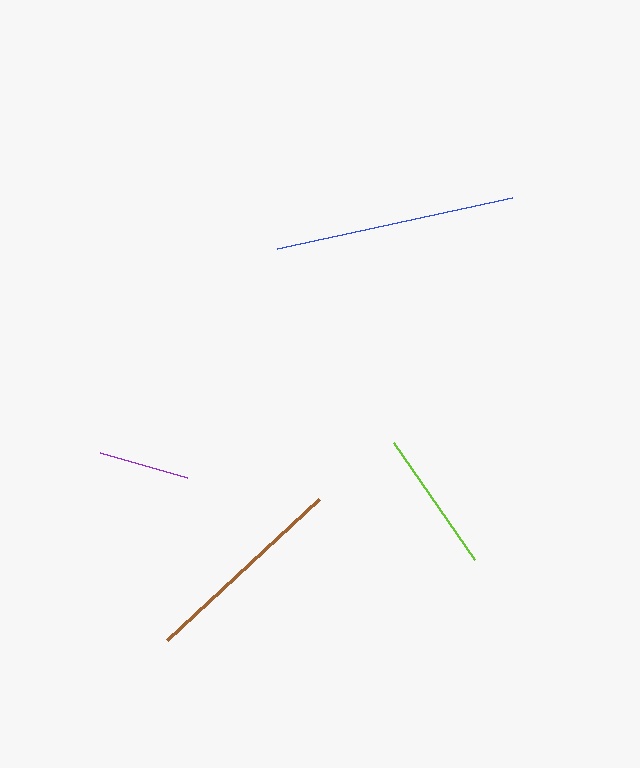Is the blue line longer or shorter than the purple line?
The blue line is longer than the purple line.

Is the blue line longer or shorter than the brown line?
The blue line is longer than the brown line.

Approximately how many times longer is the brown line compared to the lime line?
The brown line is approximately 1.5 times the length of the lime line.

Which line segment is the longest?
The blue line is the longest at approximately 240 pixels.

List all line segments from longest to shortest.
From longest to shortest: blue, brown, lime, purple.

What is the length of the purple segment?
The purple segment is approximately 91 pixels long.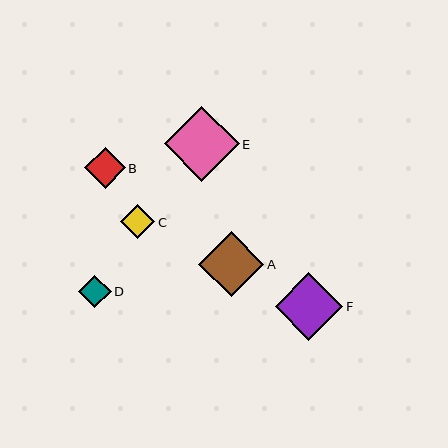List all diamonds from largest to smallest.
From largest to smallest: E, F, A, B, C, D.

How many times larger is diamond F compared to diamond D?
Diamond F is approximately 2.1 times the size of diamond D.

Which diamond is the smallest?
Diamond D is the smallest with a size of approximately 32 pixels.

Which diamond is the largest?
Diamond E is the largest with a size of approximately 75 pixels.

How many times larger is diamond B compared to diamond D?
Diamond B is approximately 1.3 times the size of diamond D.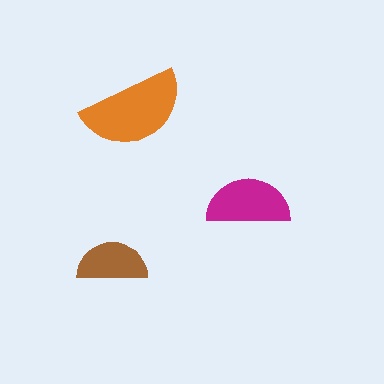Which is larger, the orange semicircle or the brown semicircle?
The orange one.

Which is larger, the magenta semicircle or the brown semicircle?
The magenta one.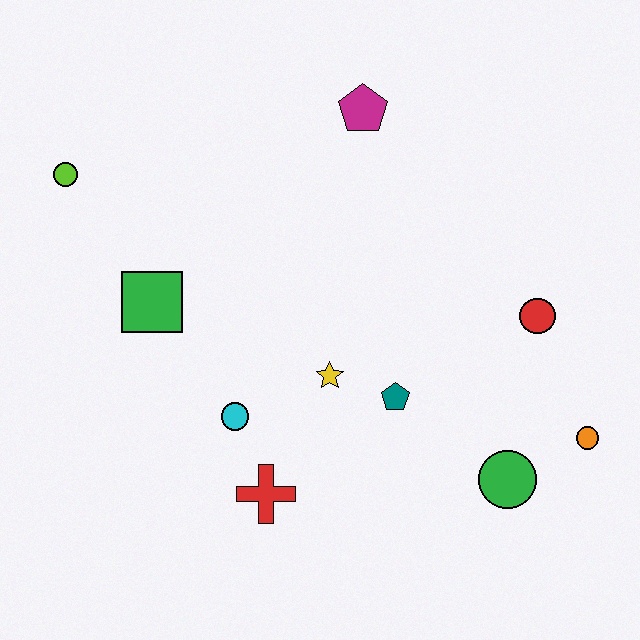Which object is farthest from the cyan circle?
The orange circle is farthest from the cyan circle.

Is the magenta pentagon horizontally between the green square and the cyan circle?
No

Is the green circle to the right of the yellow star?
Yes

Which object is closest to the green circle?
The orange circle is closest to the green circle.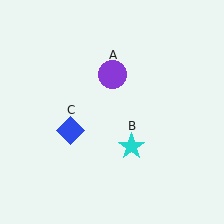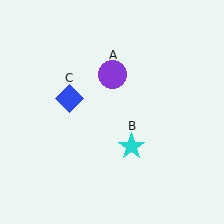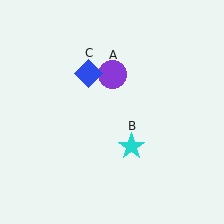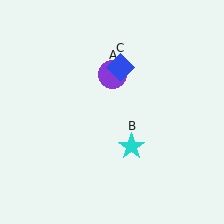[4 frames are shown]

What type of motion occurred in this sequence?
The blue diamond (object C) rotated clockwise around the center of the scene.